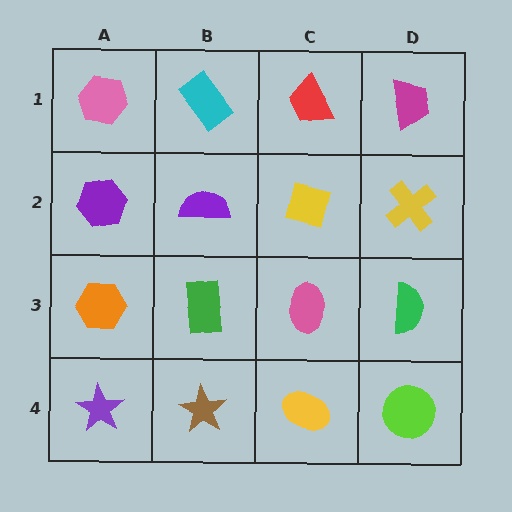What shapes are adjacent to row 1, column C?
A yellow square (row 2, column C), a cyan rectangle (row 1, column B), a magenta trapezoid (row 1, column D).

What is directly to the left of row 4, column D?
A yellow ellipse.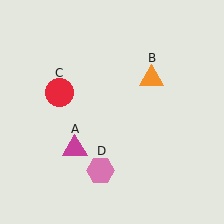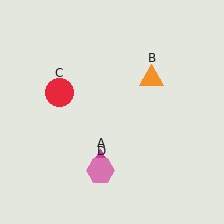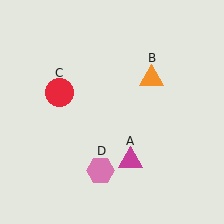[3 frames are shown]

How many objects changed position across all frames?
1 object changed position: magenta triangle (object A).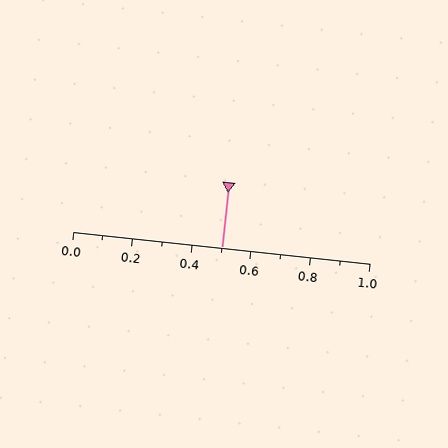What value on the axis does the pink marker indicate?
The marker indicates approximately 0.5.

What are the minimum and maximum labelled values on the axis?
The axis runs from 0.0 to 1.0.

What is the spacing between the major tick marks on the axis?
The major ticks are spaced 0.2 apart.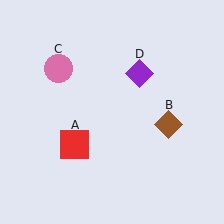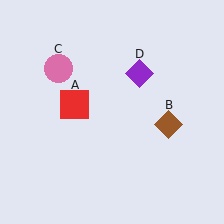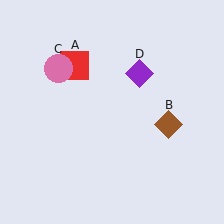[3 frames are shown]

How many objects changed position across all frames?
1 object changed position: red square (object A).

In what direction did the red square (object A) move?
The red square (object A) moved up.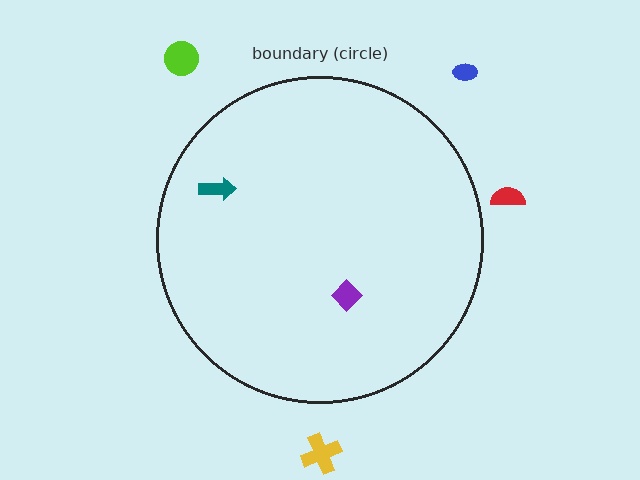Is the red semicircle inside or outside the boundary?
Outside.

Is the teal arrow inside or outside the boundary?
Inside.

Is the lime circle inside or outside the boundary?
Outside.